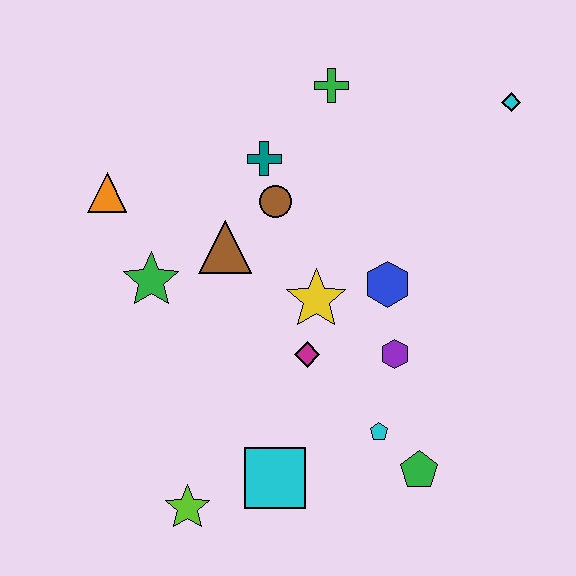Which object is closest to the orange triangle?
The green star is closest to the orange triangle.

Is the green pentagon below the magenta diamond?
Yes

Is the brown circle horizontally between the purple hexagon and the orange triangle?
Yes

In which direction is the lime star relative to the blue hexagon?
The lime star is below the blue hexagon.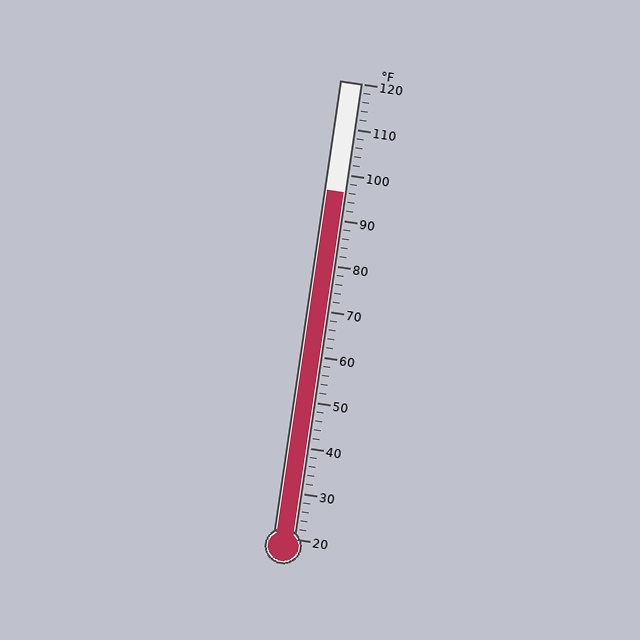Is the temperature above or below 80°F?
The temperature is above 80°F.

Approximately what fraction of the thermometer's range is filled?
The thermometer is filled to approximately 75% of its range.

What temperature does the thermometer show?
The thermometer shows approximately 96°F.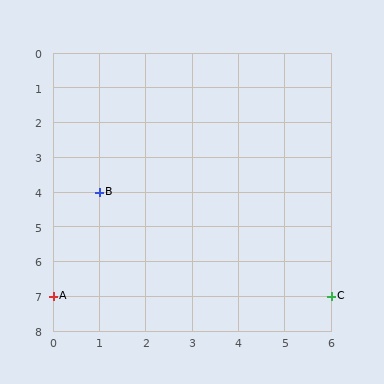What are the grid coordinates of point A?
Point A is at grid coordinates (0, 7).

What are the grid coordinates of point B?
Point B is at grid coordinates (1, 4).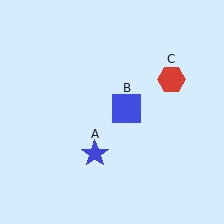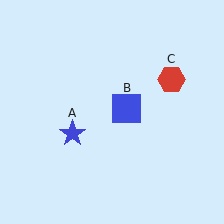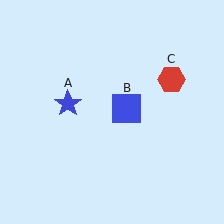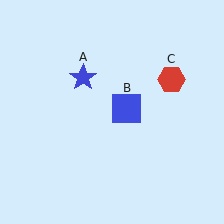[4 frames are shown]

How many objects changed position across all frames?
1 object changed position: blue star (object A).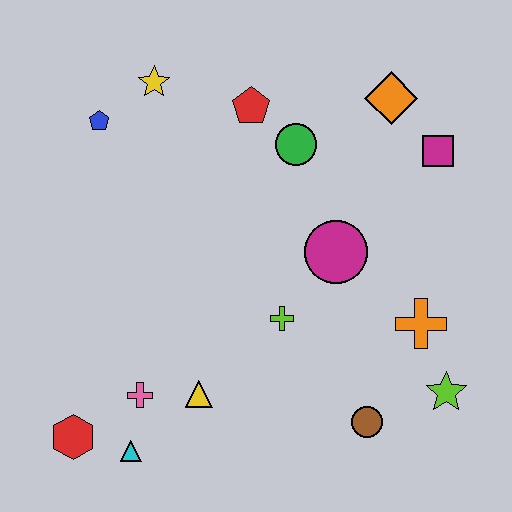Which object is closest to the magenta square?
The orange diamond is closest to the magenta square.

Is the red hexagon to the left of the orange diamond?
Yes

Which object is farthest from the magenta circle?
The red hexagon is farthest from the magenta circle.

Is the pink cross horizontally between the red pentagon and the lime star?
No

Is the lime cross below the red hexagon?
No